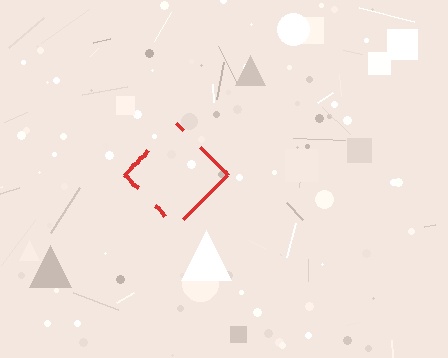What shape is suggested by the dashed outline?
The dashed outline suggests a diamond.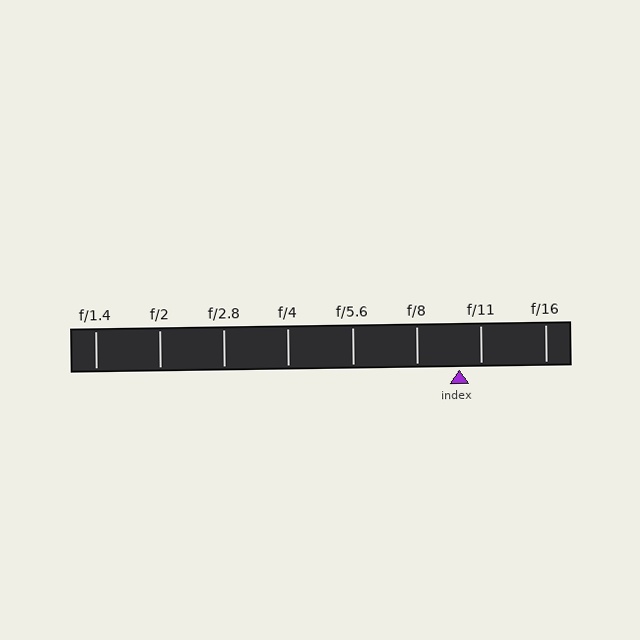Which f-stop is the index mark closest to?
The index mark is closest to f/11.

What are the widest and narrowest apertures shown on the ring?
The widest aperture shown is f/1.4 and the narrowest is f/16.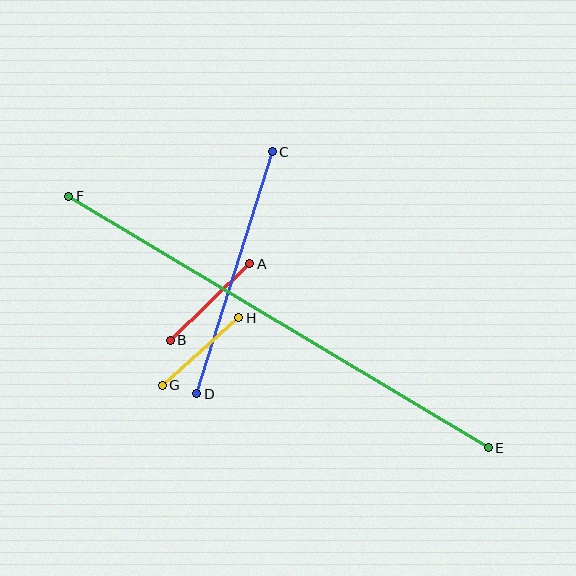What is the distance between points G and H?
The distance is approximately 102 pixels.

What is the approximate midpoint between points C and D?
The midpoint is at approximately (234, 273) pixels.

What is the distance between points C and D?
The distance is approximately 253 pixels.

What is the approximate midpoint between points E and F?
The midpoint is at approximately (278, 322) pixels.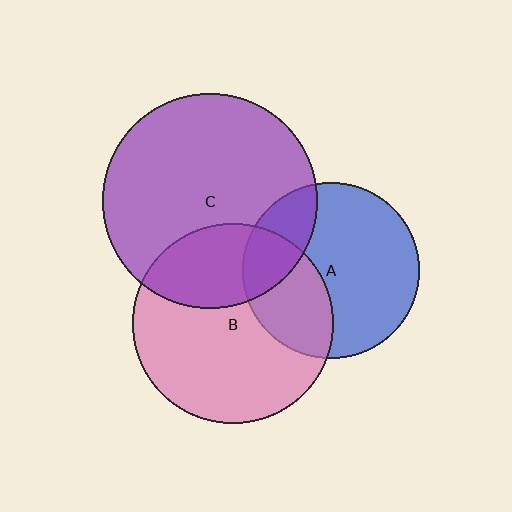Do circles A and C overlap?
Yes.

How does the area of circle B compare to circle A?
Approximately 1.3 times.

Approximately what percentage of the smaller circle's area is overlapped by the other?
Approximately 20%.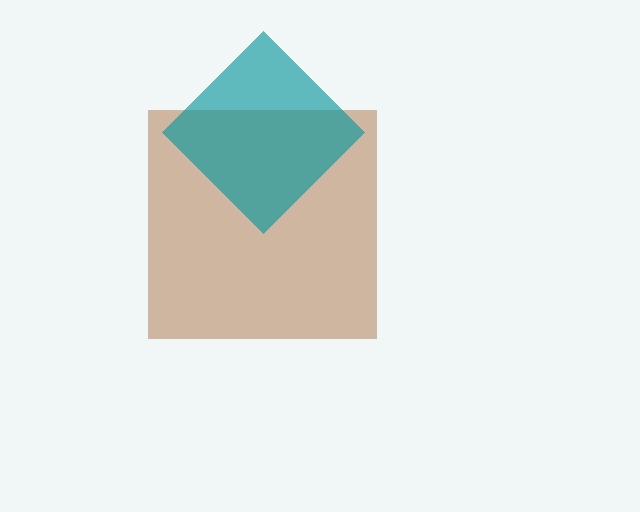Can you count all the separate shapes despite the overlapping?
Yes, there are 2 separate shapes.